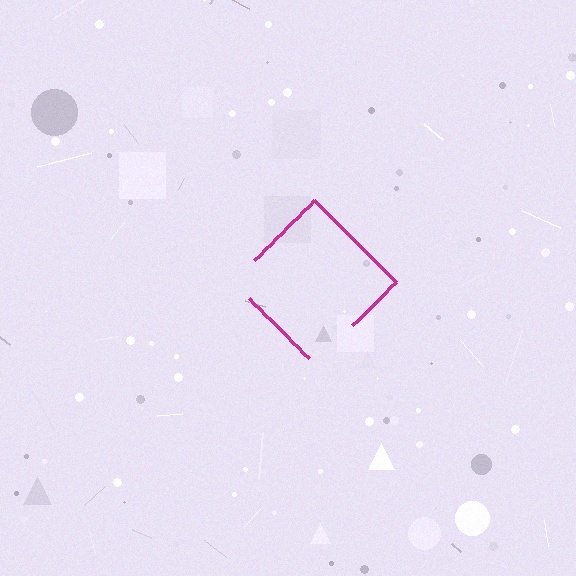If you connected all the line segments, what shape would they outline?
They would outline a diamond.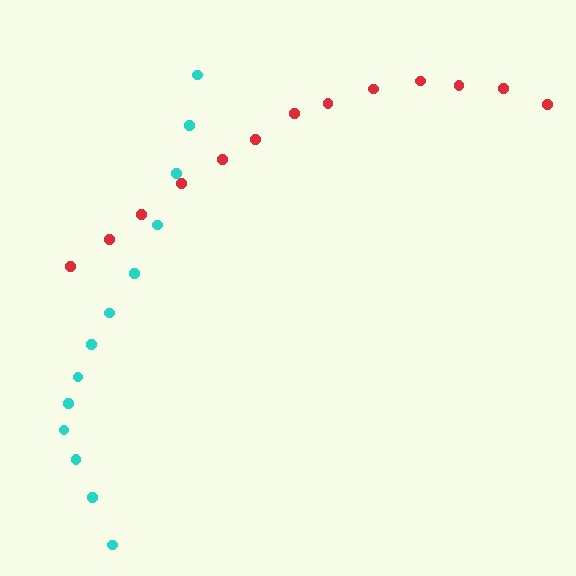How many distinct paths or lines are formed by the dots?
There are 2 distinct paths.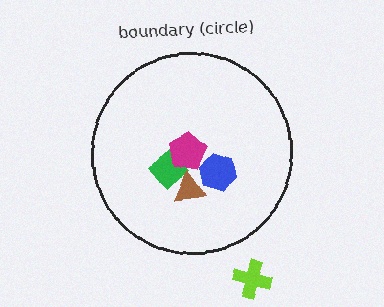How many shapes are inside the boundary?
4 inside, 1 outside.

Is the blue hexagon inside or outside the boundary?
Inside.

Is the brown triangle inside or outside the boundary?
Inside.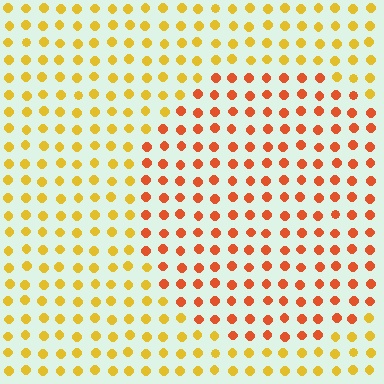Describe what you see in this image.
The image is filled with small yellow elements in a uniform arrangement. A circle-shaped region is visible where the elements are tinted to a slightly different hue, forming a subtle color boundary.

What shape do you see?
I see a circle.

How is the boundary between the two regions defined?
The boundary is defined purely by a slight shift in hue (about 35 degrees). Spacing, size, and orientation are identical on both sides.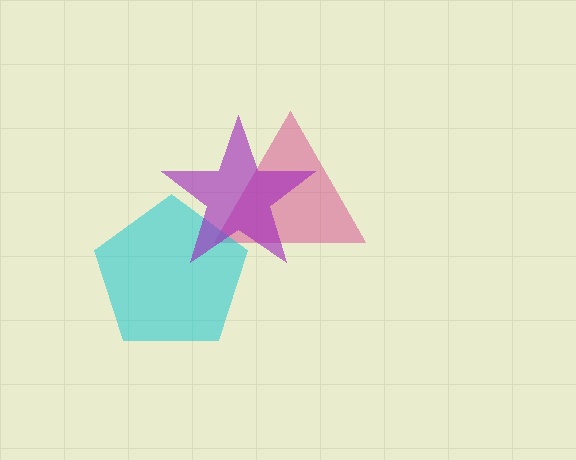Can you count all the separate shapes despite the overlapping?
Yes, there are 3 separate shapes.